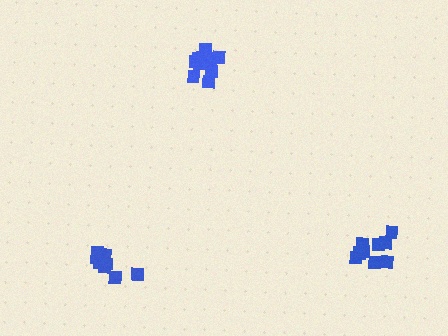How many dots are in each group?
Group 1: 8 dots, Group 2: 10 dots, Group 3: 9 dots (27 total).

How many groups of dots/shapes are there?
There are 3 groups.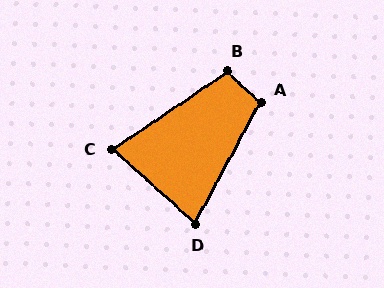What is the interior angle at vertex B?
Approximately 104 degrees (obtuse).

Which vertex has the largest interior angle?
A, at approximately 104 degrees.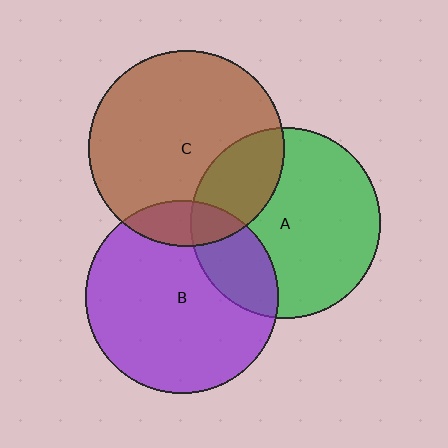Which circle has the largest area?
Circle C (brown).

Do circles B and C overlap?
Yes.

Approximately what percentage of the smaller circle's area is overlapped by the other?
Approximately 15%.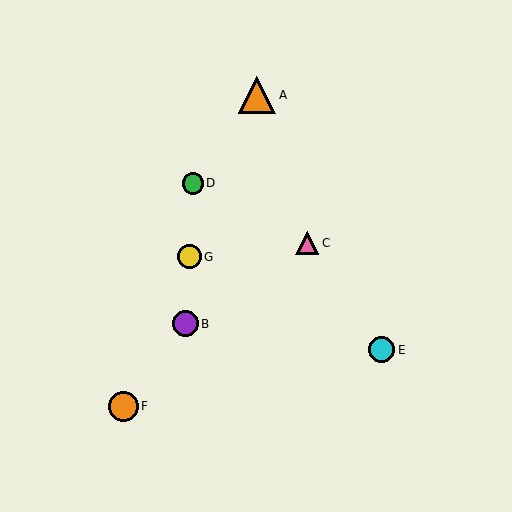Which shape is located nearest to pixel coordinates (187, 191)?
The green circle (labeled D) at (193, 183) is nearest to that location.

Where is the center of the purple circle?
The center of the purple circle is at (185, 324).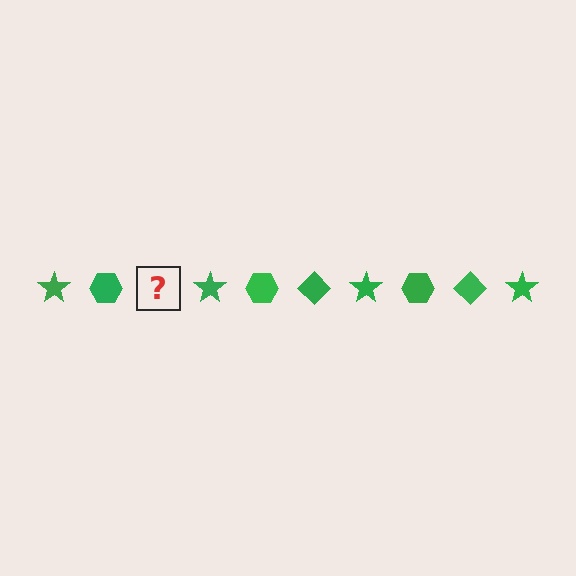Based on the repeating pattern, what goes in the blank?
The blank should be a green diamond.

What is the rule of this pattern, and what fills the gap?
The rule is that the pattern cycles through star, hexagon, diamond shapes in green. The gap should be filled with a green diamond.